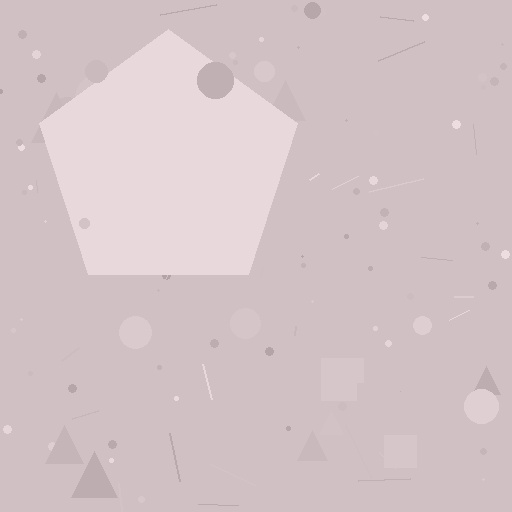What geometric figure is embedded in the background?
A pentagon is embedded in the background.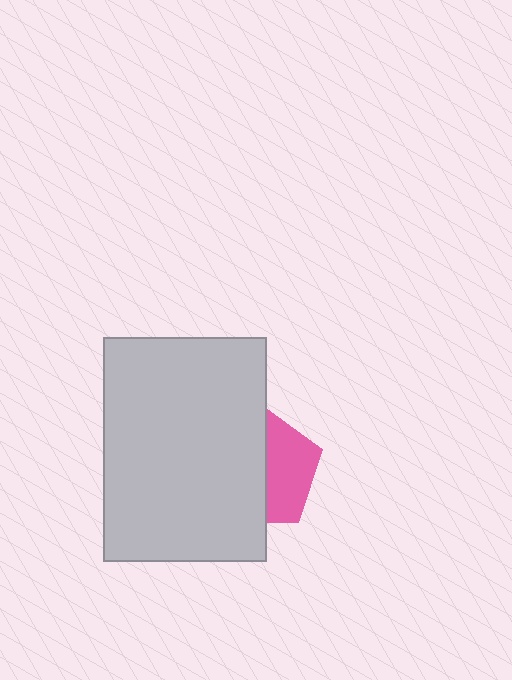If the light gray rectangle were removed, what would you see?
You would see the complete pink pentagon.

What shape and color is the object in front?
The object in front is a light gray rectangle.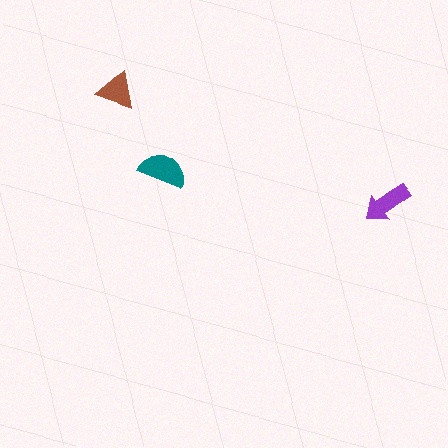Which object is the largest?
The teal semicircle.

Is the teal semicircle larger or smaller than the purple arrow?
Larger.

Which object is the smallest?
The brown triangle.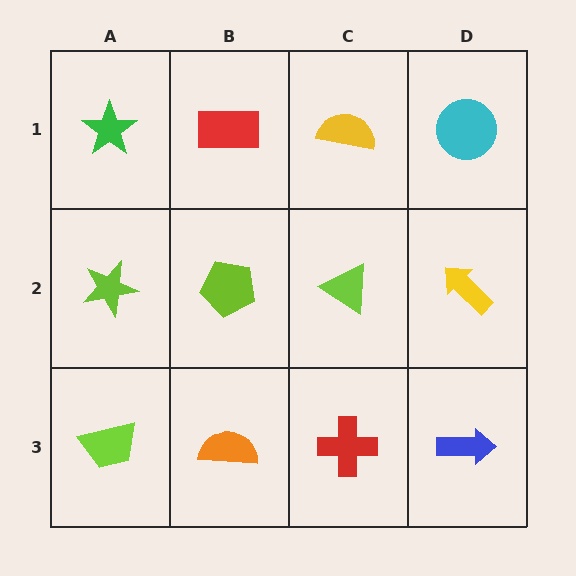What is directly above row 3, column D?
A yellow arrow.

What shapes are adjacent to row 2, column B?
A red rectangle (row 1, column B), an orange semicircle (row 3, column B), a lime star (row 2, column A), a lime triangle (row 2, column C).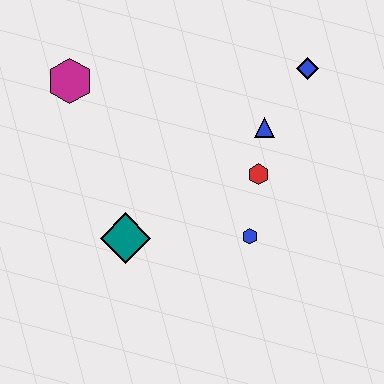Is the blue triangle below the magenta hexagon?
Yes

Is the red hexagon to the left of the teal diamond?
No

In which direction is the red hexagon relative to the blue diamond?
The red hexagon is below the blue diamond.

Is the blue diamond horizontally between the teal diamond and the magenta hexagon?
No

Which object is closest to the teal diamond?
The blue hexagon is closest to the teal diamond.